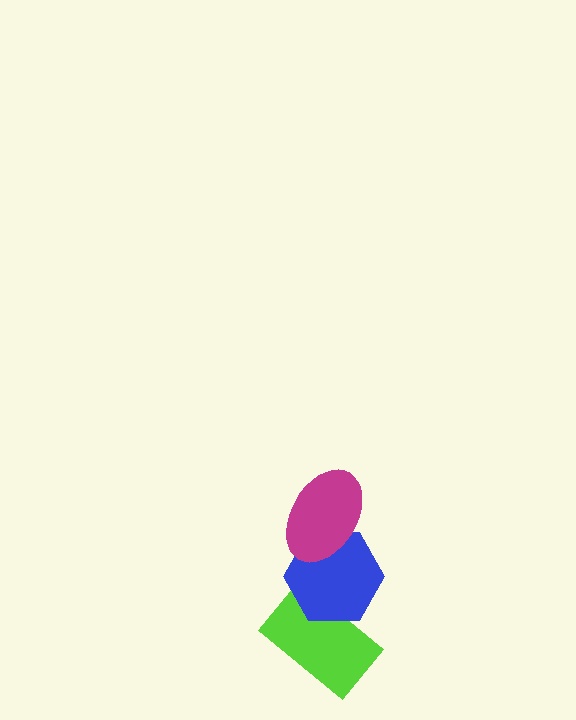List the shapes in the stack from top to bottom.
From top to bottom: the magenta ellipse, the blue hexagon, the lime rectangle.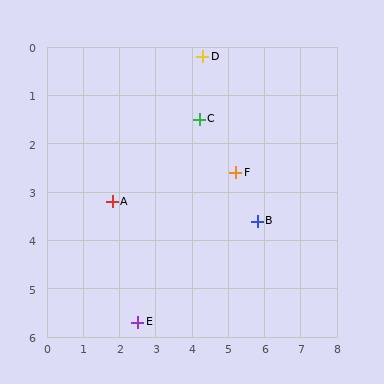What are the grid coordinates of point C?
Point C is at approximately (4.2, 1.5).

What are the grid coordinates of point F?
Point F is at approximately (5.2, 2.6).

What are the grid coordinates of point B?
Point B is at approximately (5.8, 3.6).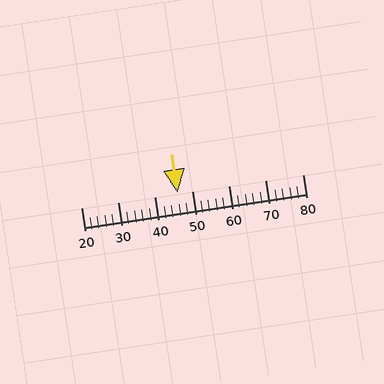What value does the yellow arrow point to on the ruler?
The yellow arrow points to approximately 46.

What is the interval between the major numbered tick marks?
The major tick marks are spaced 10 units apart.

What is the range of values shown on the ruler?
The ruler shows values from 20 to 80.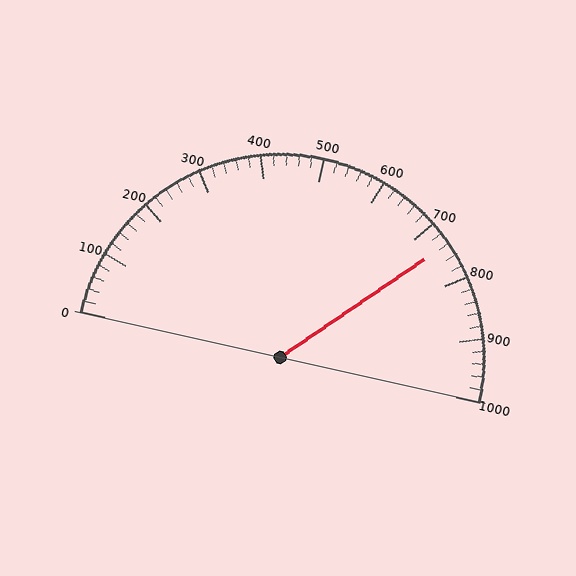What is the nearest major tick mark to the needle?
The nearest major tick mark is 700.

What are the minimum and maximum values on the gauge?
The gauge ranges from 0 to 1000.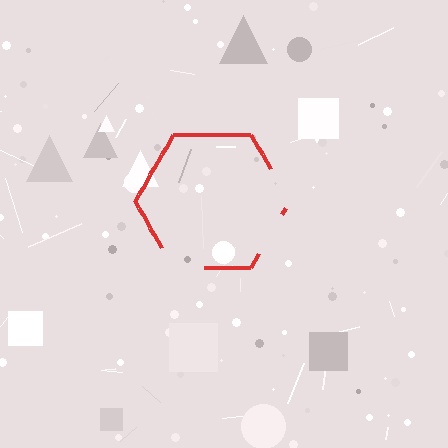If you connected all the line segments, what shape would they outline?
They would outline a hexagon.